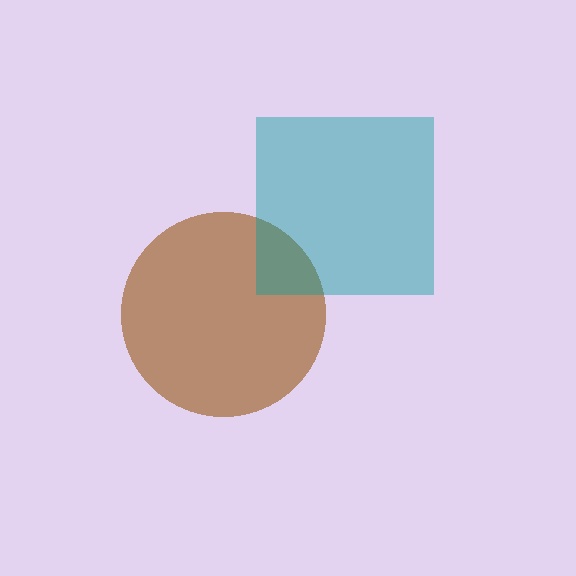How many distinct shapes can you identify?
There are 2 distinct shapes: a brown circle, a teal square.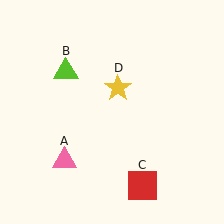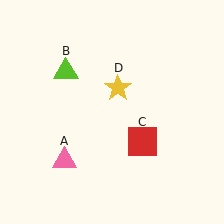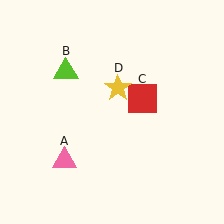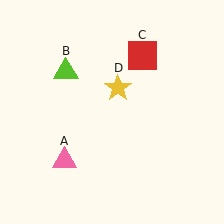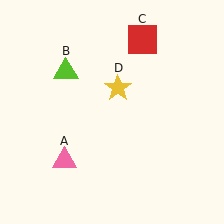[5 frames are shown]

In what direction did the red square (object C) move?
The red square (object C) moved up.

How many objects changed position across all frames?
1 object changed position: red square (object C).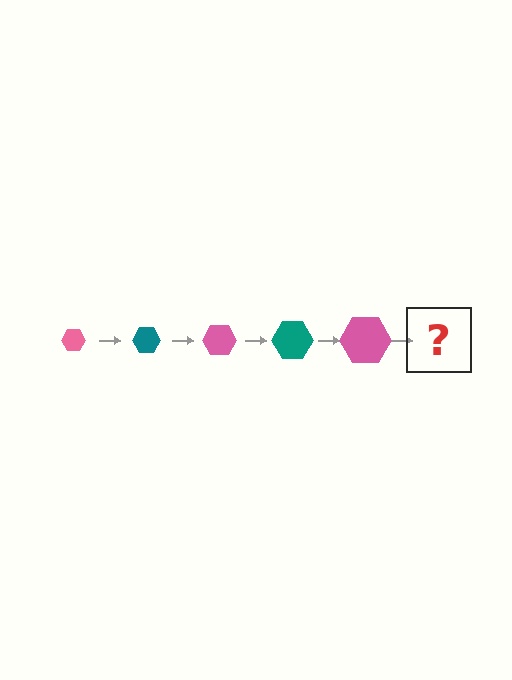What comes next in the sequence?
The next element should be a teal hexagon, larger than the previous one.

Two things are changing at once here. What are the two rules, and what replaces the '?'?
The two rules are that the hexagon grows larger each step and the color cycles through pink and teal. The '?' should be a teal hexagon, larger than the previous one.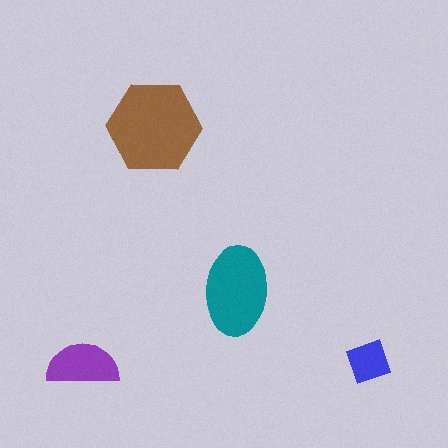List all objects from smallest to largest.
The blue diamond, the purple semicircle, the teal ellipse, the brown hexagon.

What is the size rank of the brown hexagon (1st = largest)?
1st.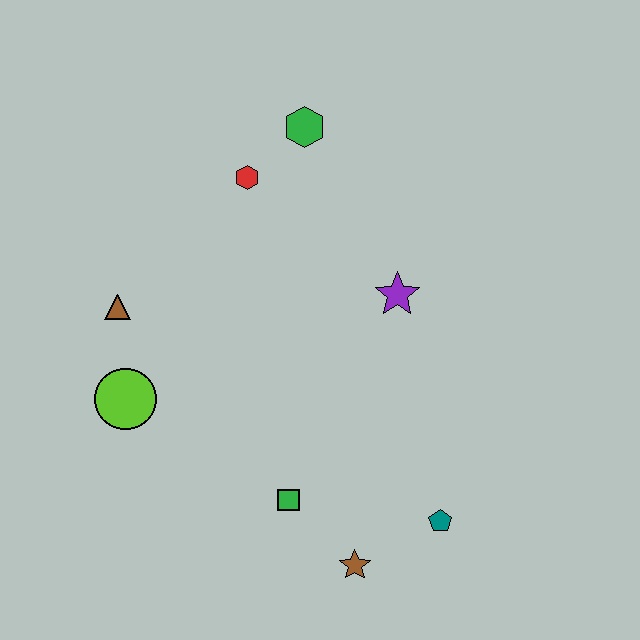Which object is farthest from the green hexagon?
The brown star is farthest from the green hexagon.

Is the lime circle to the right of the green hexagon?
No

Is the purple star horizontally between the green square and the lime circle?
No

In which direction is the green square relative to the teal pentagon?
The green square is to the left of the teal pentagon.